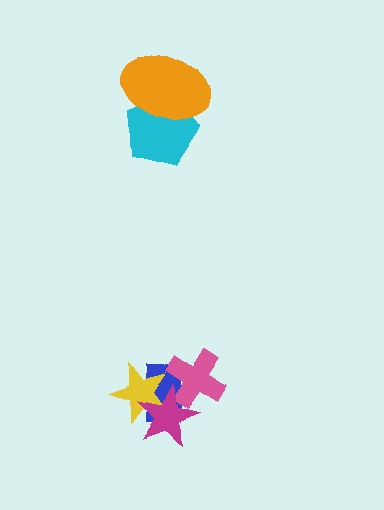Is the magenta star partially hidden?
No, no other shape covers it.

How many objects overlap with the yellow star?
2 objects overlap with the yellow star.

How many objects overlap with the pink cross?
2 objects overlap with the pink cross.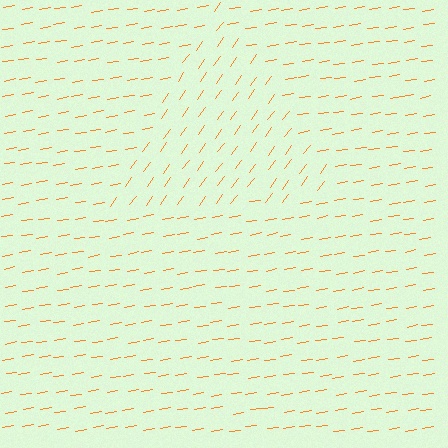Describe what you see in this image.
The image is filled with small orange line segments. A triangle region in the image has lines oriented differently from the surrounding lines, creating a visible texture boundary.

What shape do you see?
I see a triangle.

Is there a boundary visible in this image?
Yes, there is a texture boundary formed by a change in line orientation.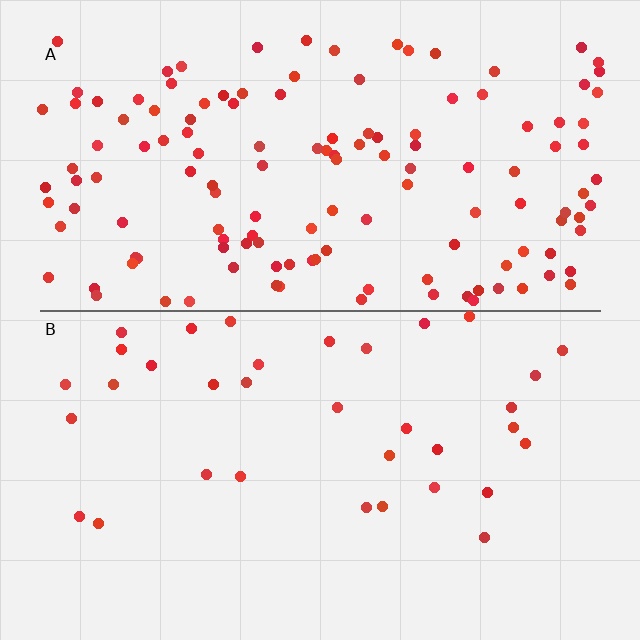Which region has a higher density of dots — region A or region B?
A (the top).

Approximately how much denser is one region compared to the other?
Approximately 4.0× — region A over region B.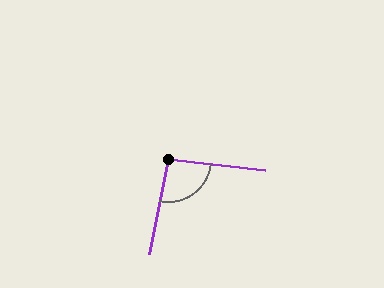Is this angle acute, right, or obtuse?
It is approximately a right angle.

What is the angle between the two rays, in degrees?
Approximately 95 degrees.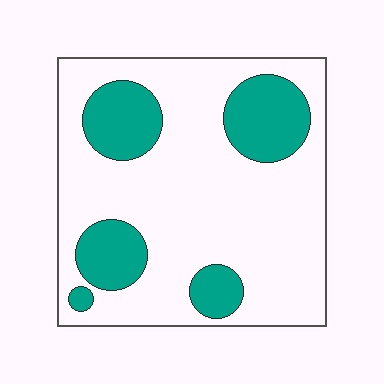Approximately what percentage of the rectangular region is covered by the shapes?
Approximately 25%.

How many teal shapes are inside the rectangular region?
5.